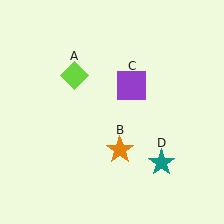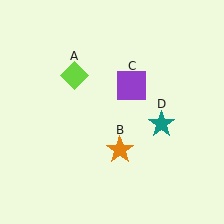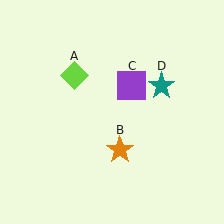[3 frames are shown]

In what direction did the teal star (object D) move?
The teal star (object D) moved up.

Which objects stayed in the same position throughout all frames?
Lime diamond (object A) and orange star (object B) and purple square (object C) remained stationary.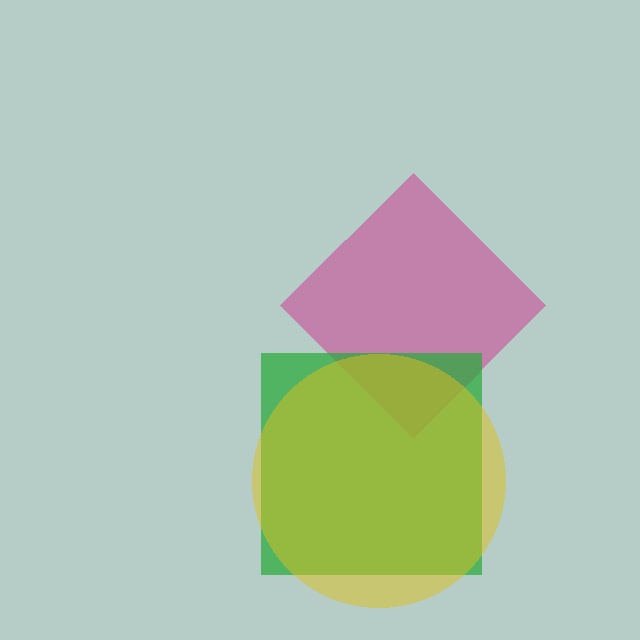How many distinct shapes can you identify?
There are 3 distinct shapes: a magenta diamond, a green square, a yellow circle.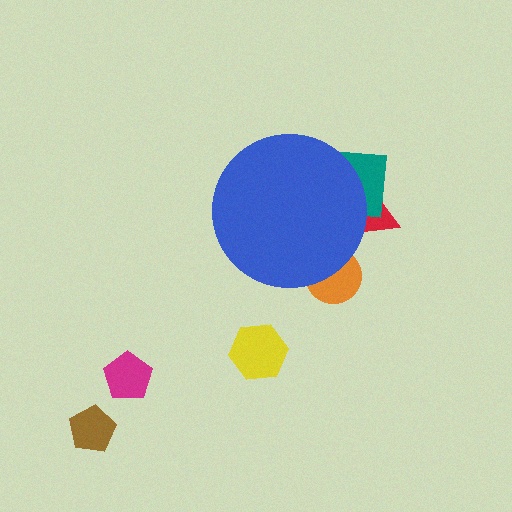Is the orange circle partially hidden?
Yes, the orange circle is partially hidden behind the blue circle.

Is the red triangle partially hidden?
Yes, the red triangle is partially hidden behind the blue circle.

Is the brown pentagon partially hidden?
No, the brown pentagon is fully visible.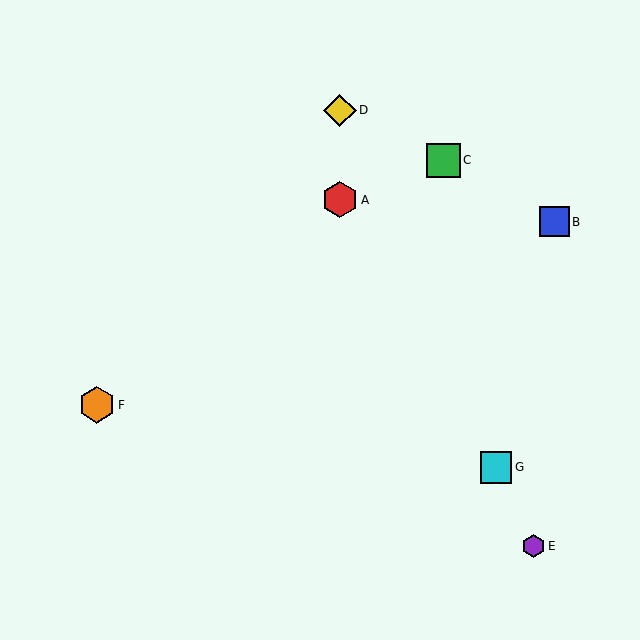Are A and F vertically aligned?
No, A is at x≈340 and F is at x≈97.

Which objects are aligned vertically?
Objects A, D are aligned vertically.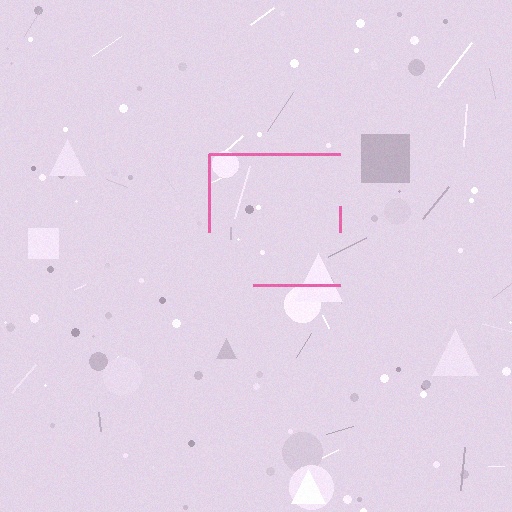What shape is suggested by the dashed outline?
The dashed outline suggests a square.